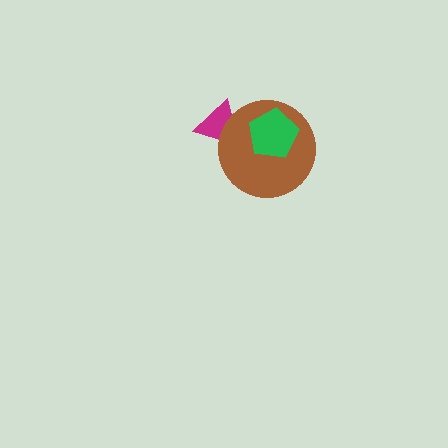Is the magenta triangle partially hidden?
Yes, it is partially covered by another shape.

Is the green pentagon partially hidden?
No, no other shape covers it.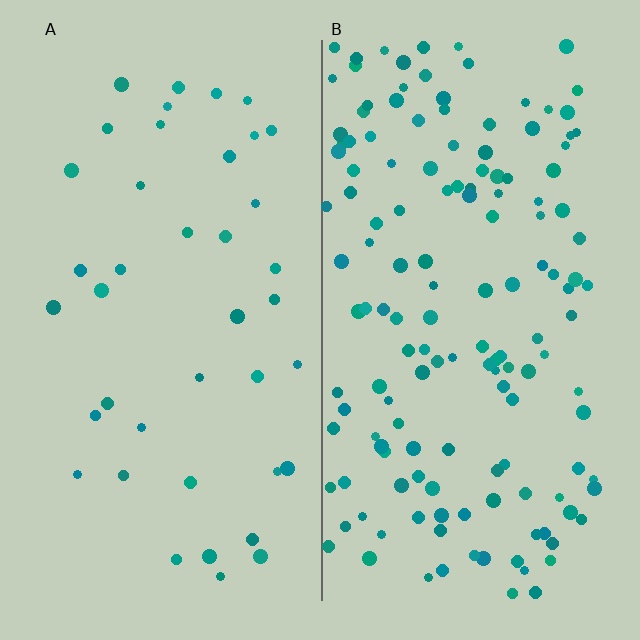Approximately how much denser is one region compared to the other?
Approximately 3.7× — region B over region A.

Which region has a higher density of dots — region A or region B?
B (the right).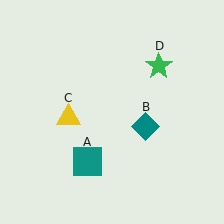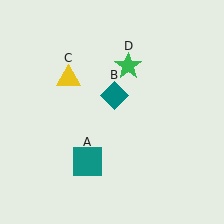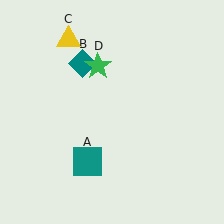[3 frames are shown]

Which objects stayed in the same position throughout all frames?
Teal square (object A) remained stationary.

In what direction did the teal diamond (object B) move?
The teal diamond (object B) moved up and to the left.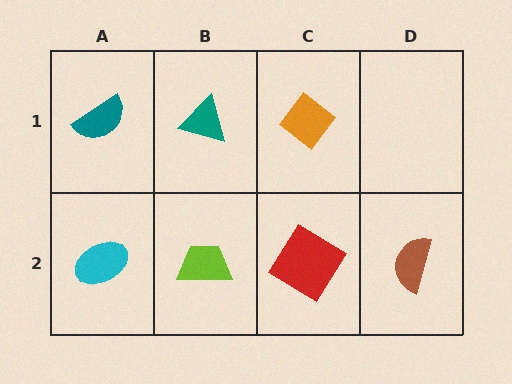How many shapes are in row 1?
3 shapes.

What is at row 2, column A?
A cyan ellipse.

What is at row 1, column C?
An orange diamond.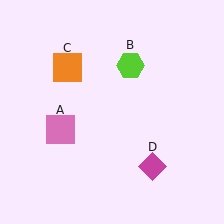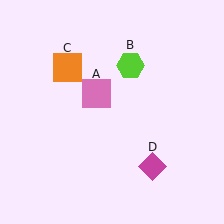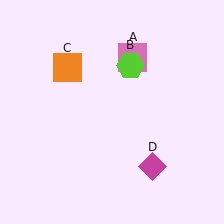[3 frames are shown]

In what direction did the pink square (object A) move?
The pink square (object A) moved up and to the right.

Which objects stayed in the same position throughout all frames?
Lime hexagon (object B) and orange square (object C) and magenta diamond (object D) remained stationary.